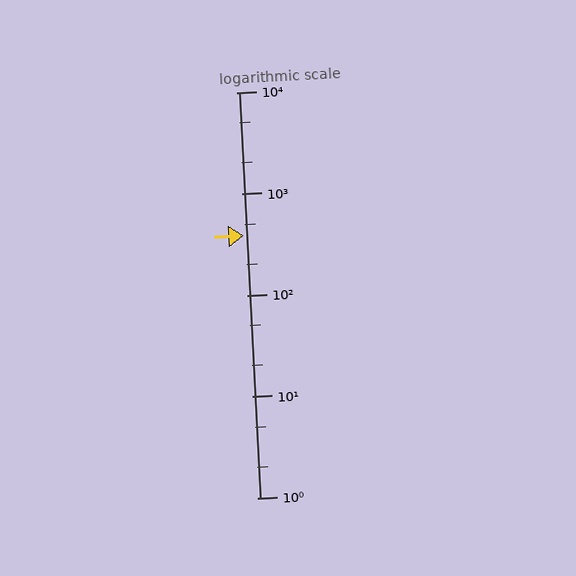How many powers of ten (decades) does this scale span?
The scale spans 4 decades, from 1 to 10000.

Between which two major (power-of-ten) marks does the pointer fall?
The pointer is between 100 and 1000.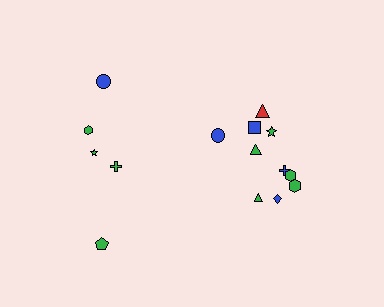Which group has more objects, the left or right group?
The right group.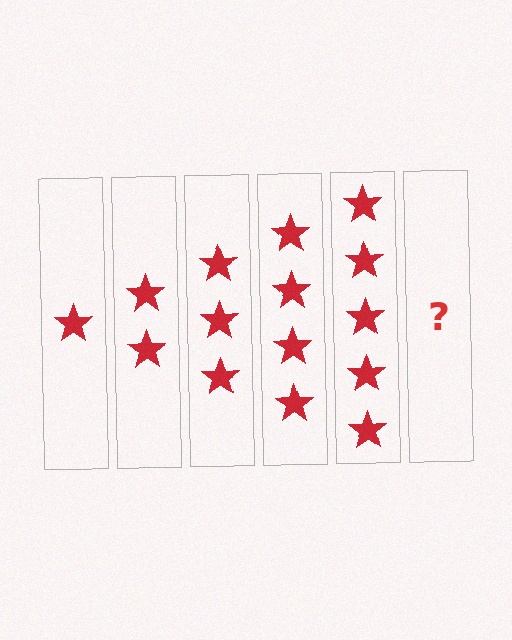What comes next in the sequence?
The next element should be 6 stars.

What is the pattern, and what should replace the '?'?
The pattern is that each step adds one more star. The '?' should be 6 stars.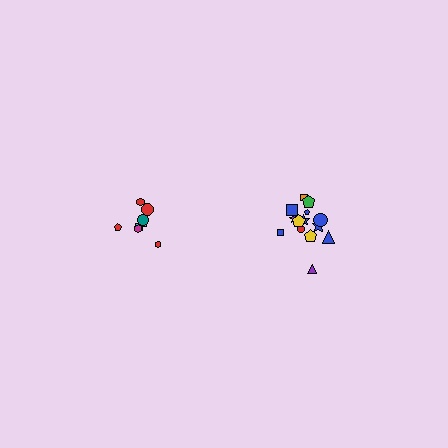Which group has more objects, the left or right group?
The right group.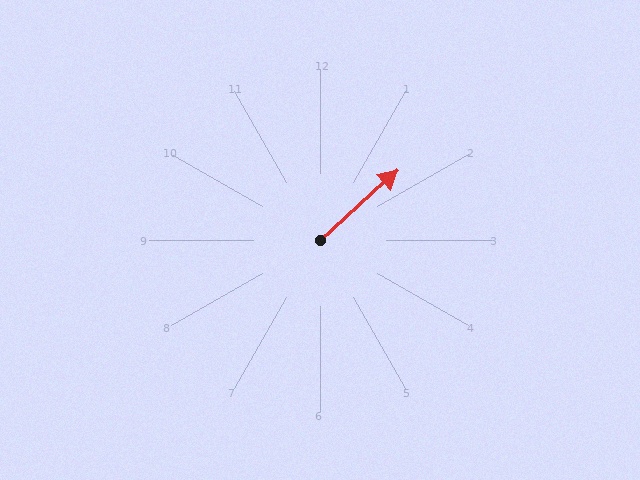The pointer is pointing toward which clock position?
Roughly 2 o'clock.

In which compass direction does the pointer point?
Northeast.